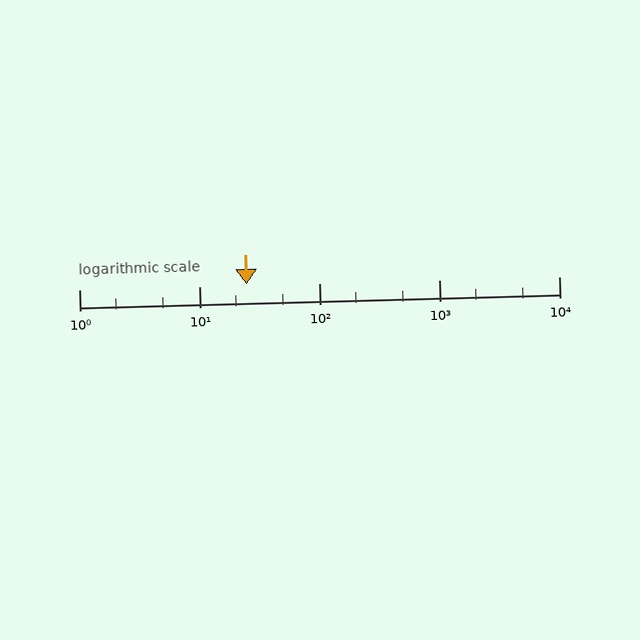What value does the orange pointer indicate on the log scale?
The pointer indicates approximately 25.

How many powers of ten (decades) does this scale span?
The scale spans 4 decades, from 1 to 10000.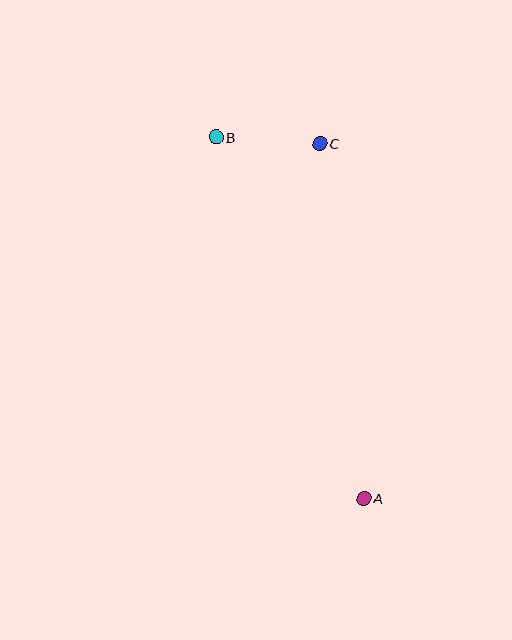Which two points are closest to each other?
Points B and C are closest to each other.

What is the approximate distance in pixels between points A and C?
The distance between A and C is approximately 358 pixels.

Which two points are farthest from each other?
Points A and B are farthest from each other.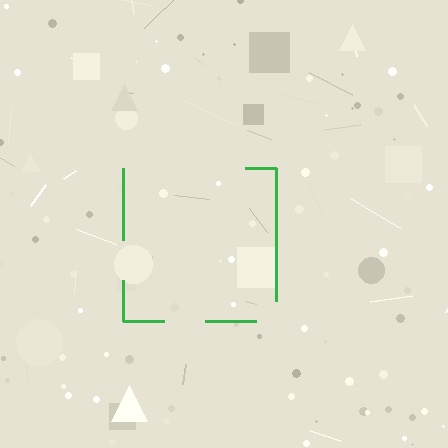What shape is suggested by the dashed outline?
The dashed outline suggests a square.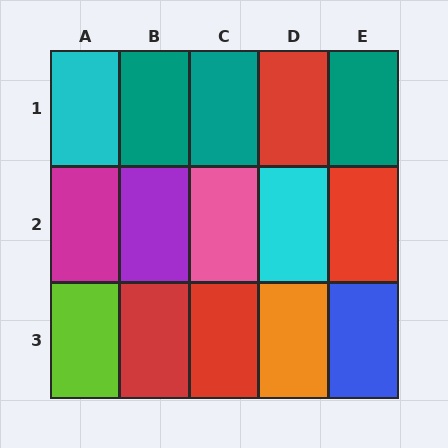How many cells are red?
4 cells are red.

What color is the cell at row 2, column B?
Purple.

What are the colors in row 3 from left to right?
Lime, red, red, orange, blue.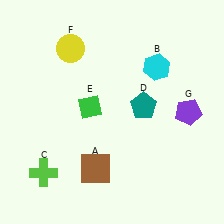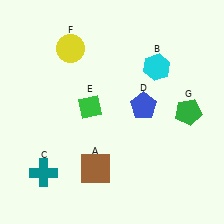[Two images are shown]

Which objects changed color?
C changed from lime to teal. D changed from teal to blue. G changed from purple to green.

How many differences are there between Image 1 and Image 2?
There are 3 differences between the two images.